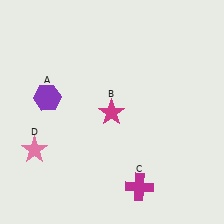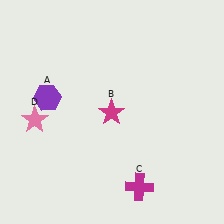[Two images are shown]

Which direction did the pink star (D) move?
The pink star (D) moved up.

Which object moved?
The pink star (D) moved up.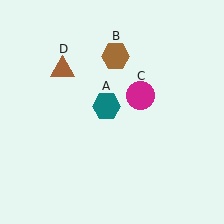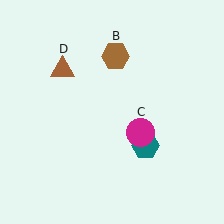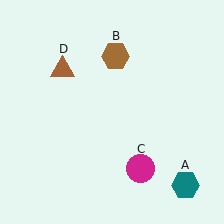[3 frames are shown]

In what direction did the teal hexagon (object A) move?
The teal hexagon (object A) moved down and to the right.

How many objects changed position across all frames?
2 objects changed position: teal hexagon (object A), magenta circle (object C).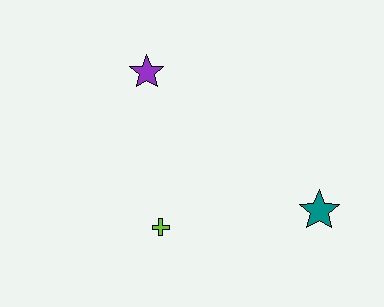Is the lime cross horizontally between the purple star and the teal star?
Yes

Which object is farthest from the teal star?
The purple star is farthest from the teal star.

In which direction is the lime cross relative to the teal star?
The lime cross is to the left of the teal star.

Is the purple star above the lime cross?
Yes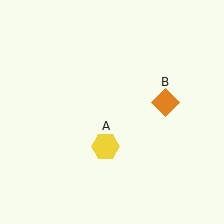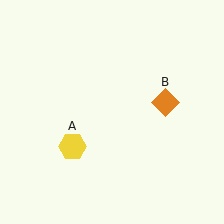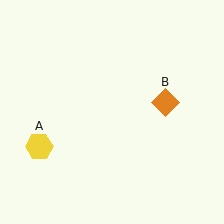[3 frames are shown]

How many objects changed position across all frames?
1 object changed position: yellow hexagon (object A).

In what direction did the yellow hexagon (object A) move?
The yellow hexagon (object A) moved left.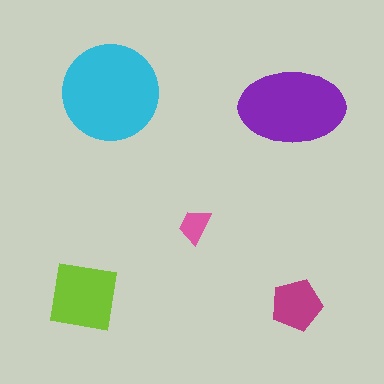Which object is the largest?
The cyan circle.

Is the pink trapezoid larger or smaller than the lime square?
Smaller.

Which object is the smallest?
The pink trapezoid.